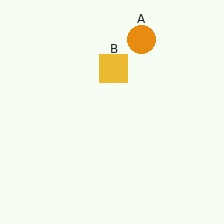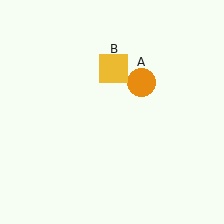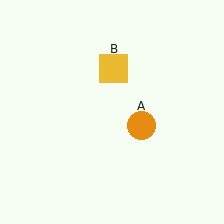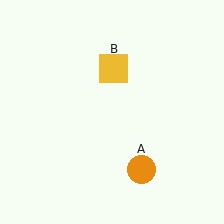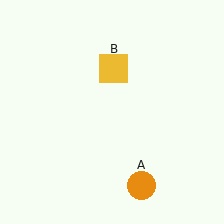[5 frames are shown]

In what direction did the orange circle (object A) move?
The orange circle (object A) moved down.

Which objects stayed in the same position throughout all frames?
Yellow square (object B) remained stationary.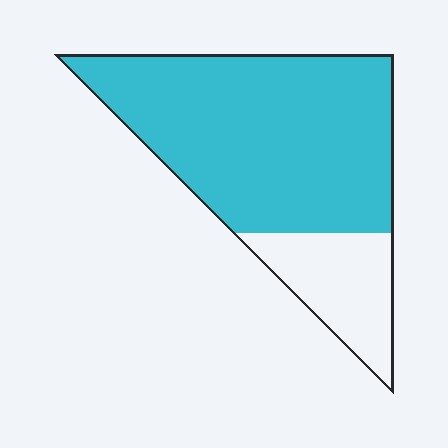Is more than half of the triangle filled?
Yes.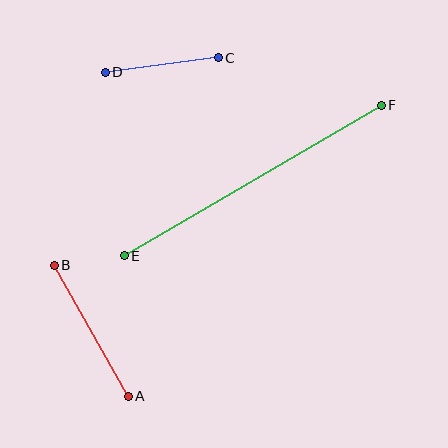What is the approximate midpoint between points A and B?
The midpoint is at approximately (91, 331) pixels.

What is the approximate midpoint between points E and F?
The midpoint is at approximately (253, 180) pixels.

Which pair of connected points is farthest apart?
Points E and F are farthest apart.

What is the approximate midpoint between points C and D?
The midpoint is at approximately (162, 65) pixels.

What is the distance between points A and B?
The distance is approximately 150 pixels.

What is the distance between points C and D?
The distance is approximately 114 pixels.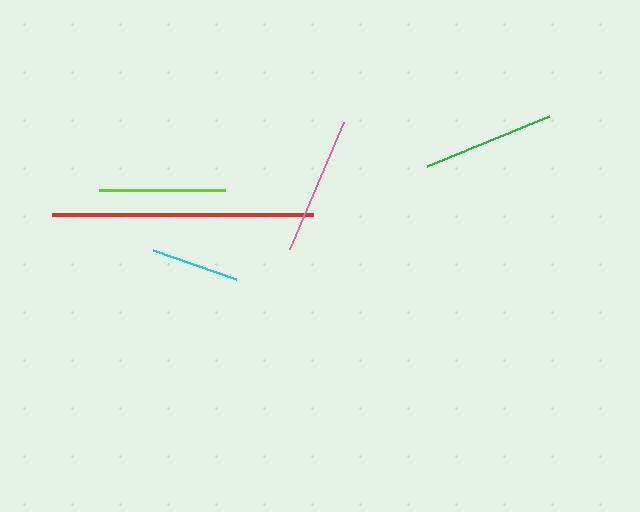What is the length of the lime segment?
The lime segment is approximately 126 pixels long.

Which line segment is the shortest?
The cyan line is the shortest at approximately 88 pixels.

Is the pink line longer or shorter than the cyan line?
The pink line is longer than the cyan line.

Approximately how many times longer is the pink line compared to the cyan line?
The pink line is approximately 1.6 times the length of the cyan line.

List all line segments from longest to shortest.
From longest to shortest: red, pink, green, lime, cyan.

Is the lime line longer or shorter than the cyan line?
The lime line is longer than the cyan line.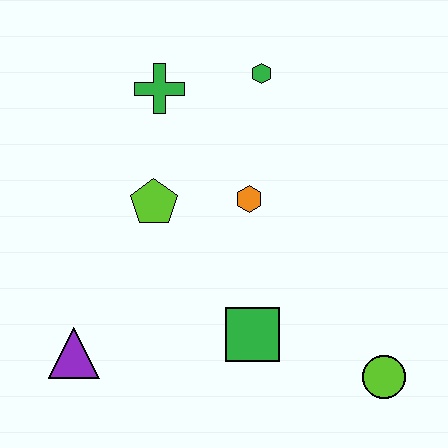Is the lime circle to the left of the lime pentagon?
No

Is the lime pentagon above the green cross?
No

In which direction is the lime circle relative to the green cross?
The lime circle is below the green cross.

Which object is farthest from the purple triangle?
The green hexagon is farthest from the purple triangle.